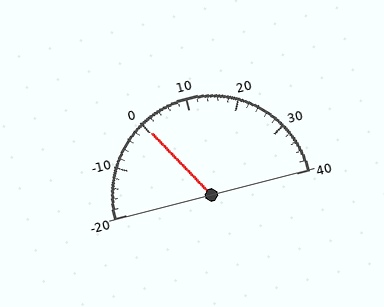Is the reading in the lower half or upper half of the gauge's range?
The reading is in the lower half of the range (-20 to 40).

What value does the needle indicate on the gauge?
The needle indicates approximately 0.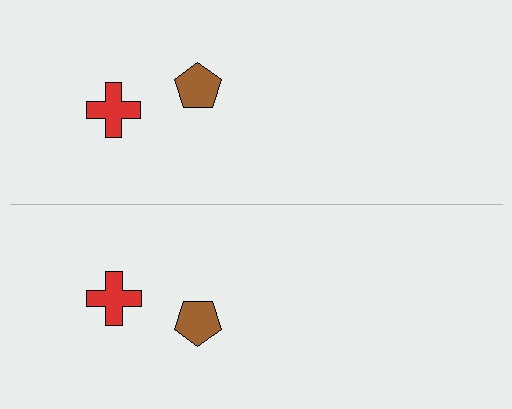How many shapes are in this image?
There are 4 shapes in this image.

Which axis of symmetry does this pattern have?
The pattern has a horizontal axis of symmetry running through the center of the image.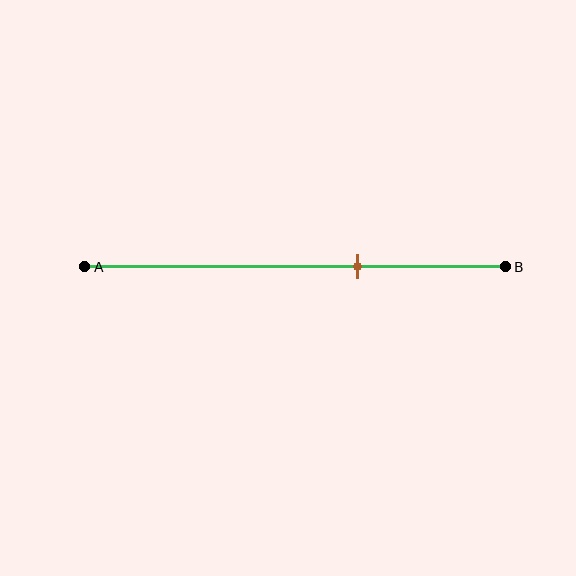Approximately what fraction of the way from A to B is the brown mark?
The brown mark is approximately 65% of the way from A to B.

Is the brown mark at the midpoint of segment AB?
No, the mark is at about 65% from A, not at the 50% midpoint.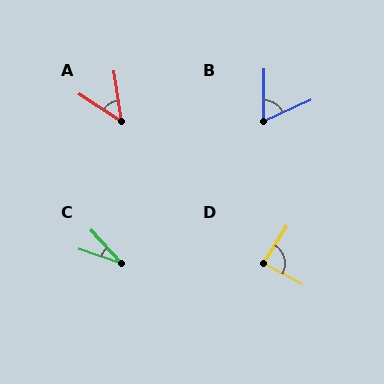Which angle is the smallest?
C, at approximately 29 degrees.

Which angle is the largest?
D, at approximately 86 degrees.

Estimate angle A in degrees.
Approximately 48 degrees.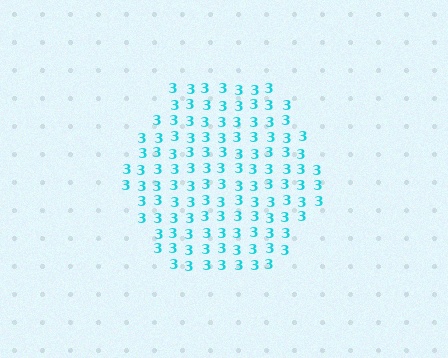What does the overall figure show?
The overall figure shows a hexagon.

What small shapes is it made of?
It is made of small digit 3's.